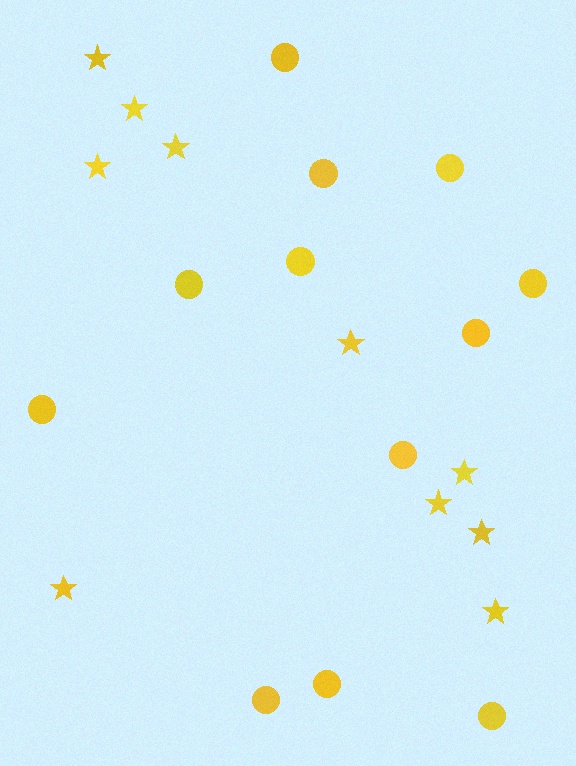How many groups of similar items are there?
There are 2 groups: one group of circles (12) and one group of stars (10).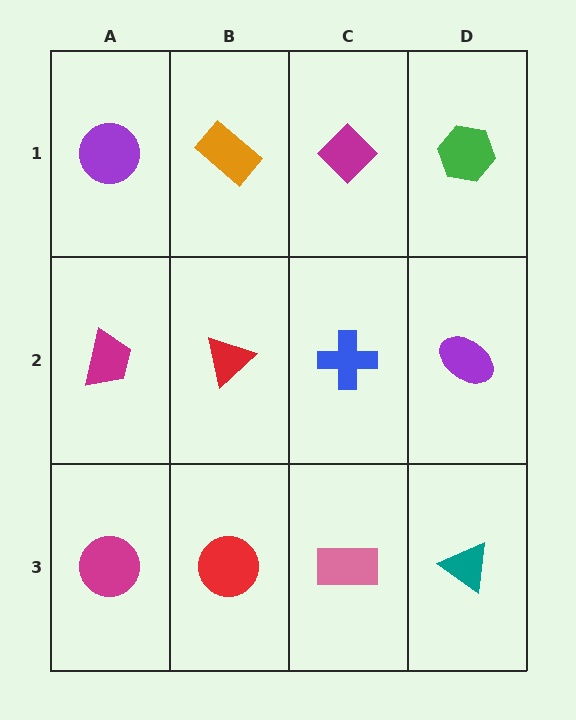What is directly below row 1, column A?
A magenta trapezoid.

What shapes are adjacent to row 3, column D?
A purple ellipse (row 2, column D), a pink rectangle (row 3, column C).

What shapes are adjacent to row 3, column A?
A magenta trapezoid (row 2, column A), a red circle (row 3, column B).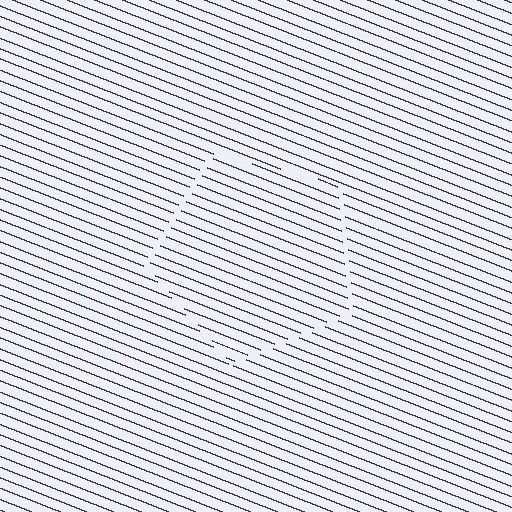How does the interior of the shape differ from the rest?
The interior of the shape contains the same grating, shifted by half a period — the contour is defined by the phase discontinuity where line-ends from the inner and outer gratings abut.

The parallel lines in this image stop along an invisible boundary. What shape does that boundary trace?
An illusory pentagon. The interior of the shape contains the same grating, shifted by half a period — the contour is defined by the phase discontinuity where line-ends from the inner and outer gratings abut.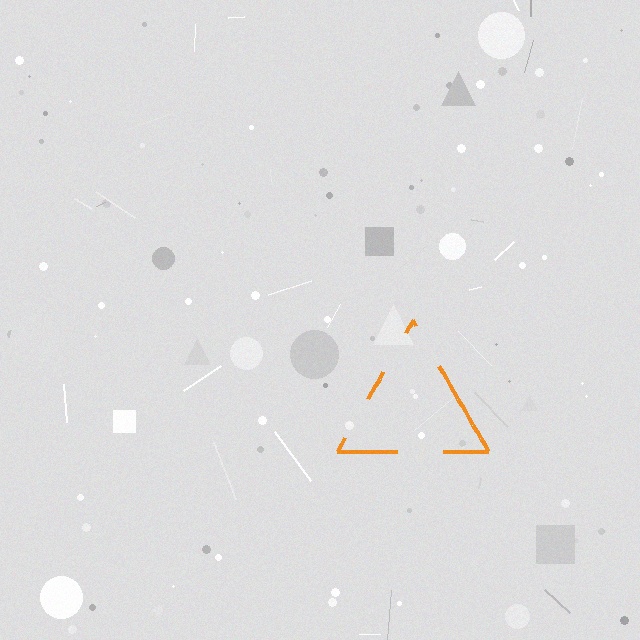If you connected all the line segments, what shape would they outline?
They would outline a triangle.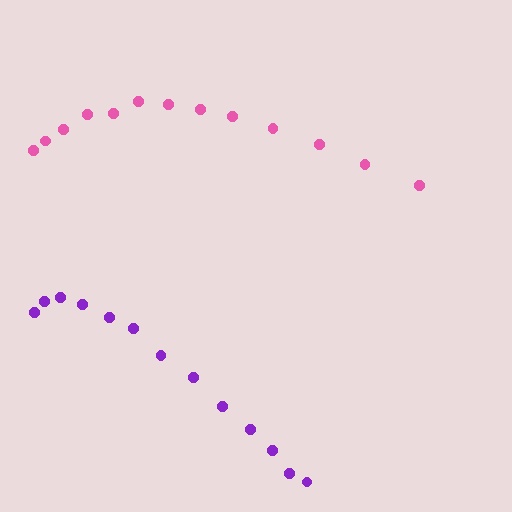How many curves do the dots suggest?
There are 2 distinct paths.